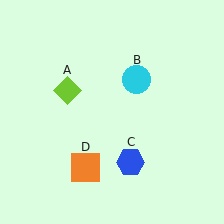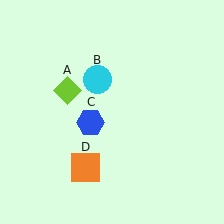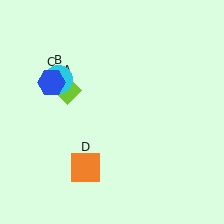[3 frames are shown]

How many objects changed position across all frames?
2 objects changed position: cyan circle (object B), blue hexagon (object C).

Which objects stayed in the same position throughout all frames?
Lime diamond (object A) and orange square (object D) remained stationary.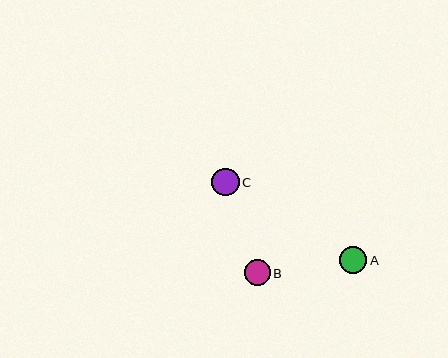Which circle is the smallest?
Circle B is the smallest with a size of approximately 26 pixels.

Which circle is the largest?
Circle C is the largest with a size of approximately 28 pixels.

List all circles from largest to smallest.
From largest to smallest: C, A, B.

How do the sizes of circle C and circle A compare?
Circle C and circle A are approximately the same size.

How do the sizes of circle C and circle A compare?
Circle C and circle A are approximately the same size.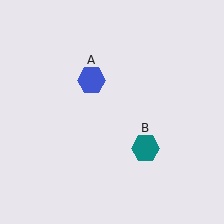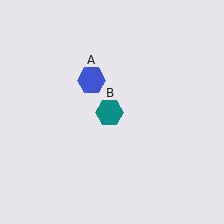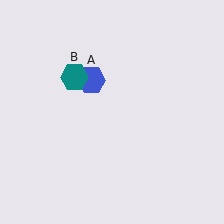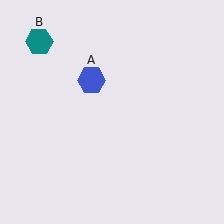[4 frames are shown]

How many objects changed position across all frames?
1 object changed position: teal hexagon (object B).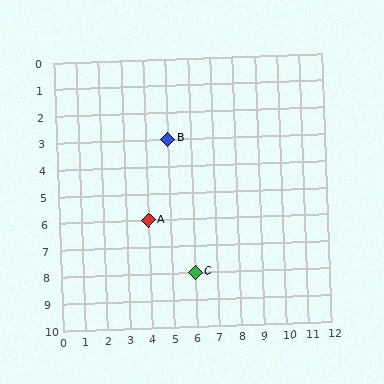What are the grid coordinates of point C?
Point C is at grid coordinates (6, 8).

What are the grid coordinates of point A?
Point A is at grid coordinates (4, 6).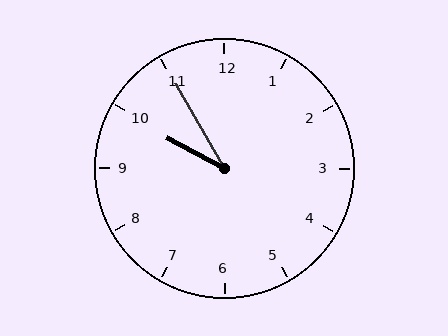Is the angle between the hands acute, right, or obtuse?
It is acute.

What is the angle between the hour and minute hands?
Approximately 32 degrees.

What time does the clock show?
9:55.